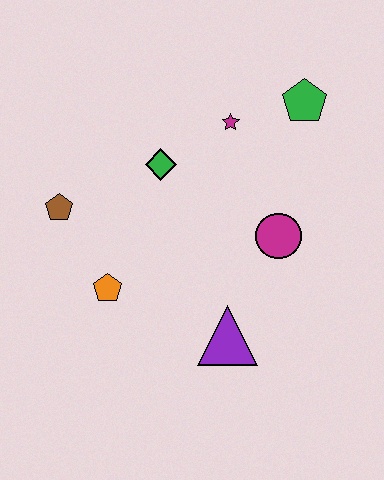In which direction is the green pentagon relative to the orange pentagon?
The green pentagon is to the right of the orange pentagon.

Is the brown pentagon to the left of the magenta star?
Yes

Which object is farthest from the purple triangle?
The green pentagon is farthest from the purple triangle.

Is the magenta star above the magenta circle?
Yes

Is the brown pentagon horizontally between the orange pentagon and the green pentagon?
No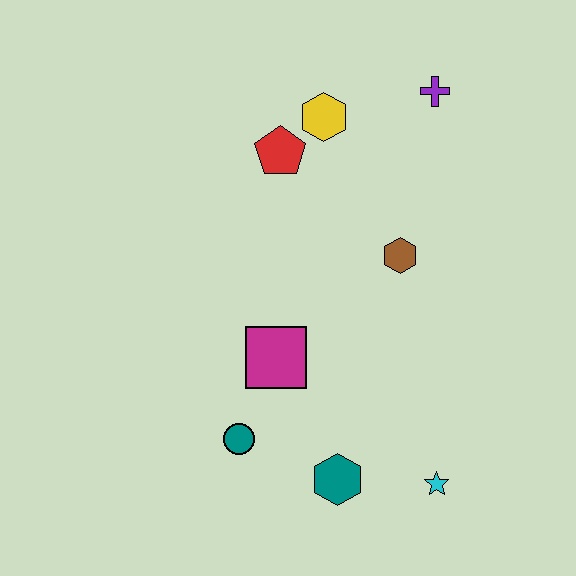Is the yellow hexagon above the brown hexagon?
Yes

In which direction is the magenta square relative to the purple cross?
The magenta square is below the purple cross.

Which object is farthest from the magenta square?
The purple cross is farthest from the magenta square.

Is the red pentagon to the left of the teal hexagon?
Yes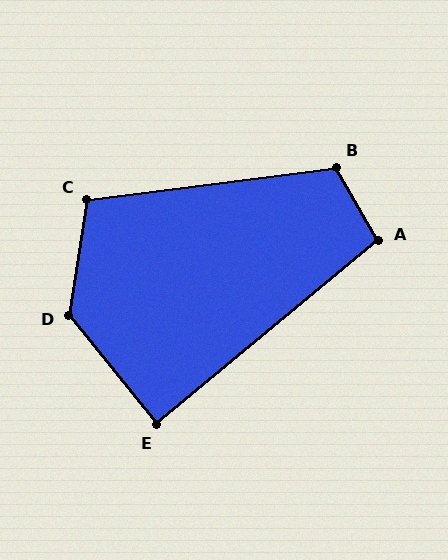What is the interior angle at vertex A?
Approximately 100 degrees (obtuse).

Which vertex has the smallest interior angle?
E, at approximately 89 degrees.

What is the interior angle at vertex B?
Approximately 112 degrees (obtuse).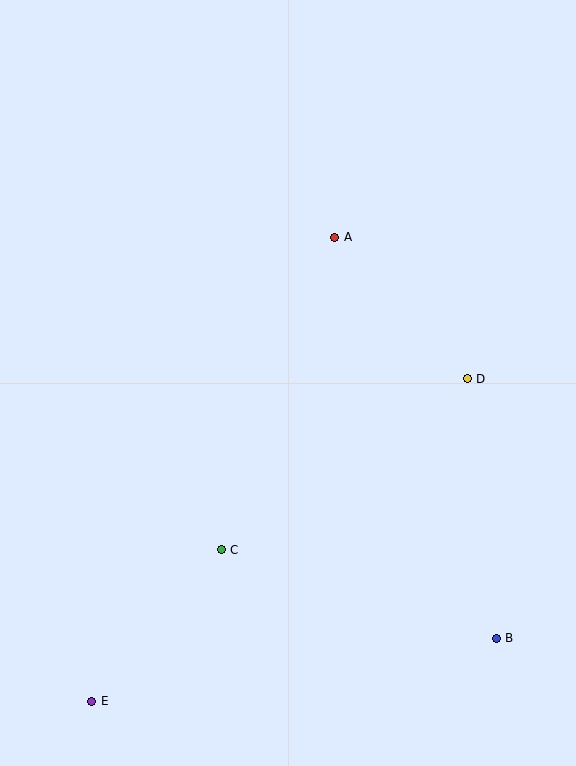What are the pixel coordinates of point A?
Point A is at (335, 237).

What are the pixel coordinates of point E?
Point E is at (92, 701).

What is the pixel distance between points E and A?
The distance between E and A is 524 pixels.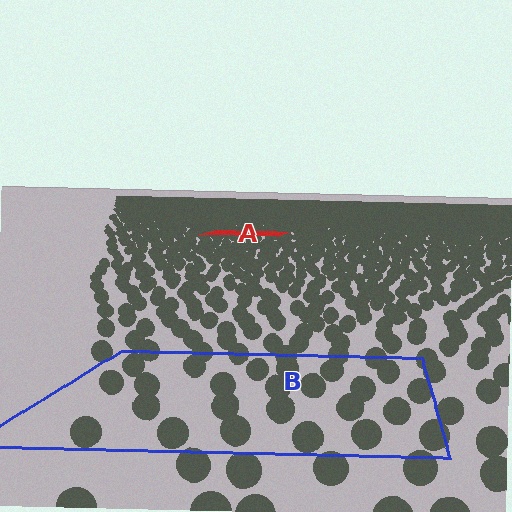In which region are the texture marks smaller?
The texture marks are smaller in region A, because it is farther away.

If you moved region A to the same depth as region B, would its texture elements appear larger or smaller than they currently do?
They would appear larger. At a closer depth, the same texture elements are projected at a bigger on-screen size.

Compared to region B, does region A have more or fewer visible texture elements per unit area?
Region A has more texture elements per unit area — they are packed more densely because it is farther away.